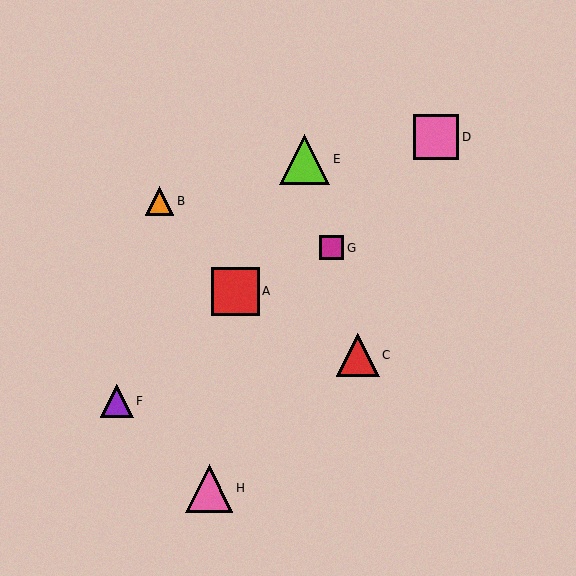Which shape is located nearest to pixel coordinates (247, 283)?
The red square (labeled A) at (235, 291) is nearest to that location.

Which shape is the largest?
The lime triangle (labeled E) is the largest.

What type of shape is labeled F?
Shape F is a purple triangle.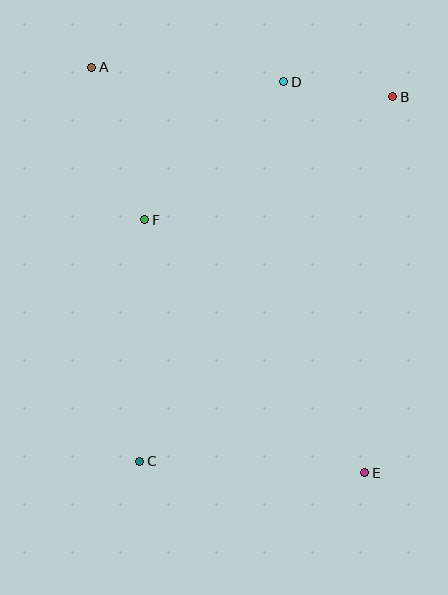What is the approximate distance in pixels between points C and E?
The distance between C and E is approximately 225 pixels.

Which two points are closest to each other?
Points B and D are closest to each other.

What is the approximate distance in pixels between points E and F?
The distance between E and F is approximately 335 pixels.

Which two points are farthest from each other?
Points A and E are farthest from each other.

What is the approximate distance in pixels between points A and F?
The distance between A and F is approximately 161 pixels.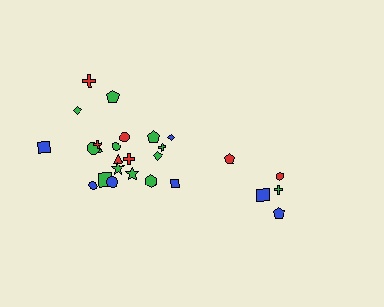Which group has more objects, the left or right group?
The left group.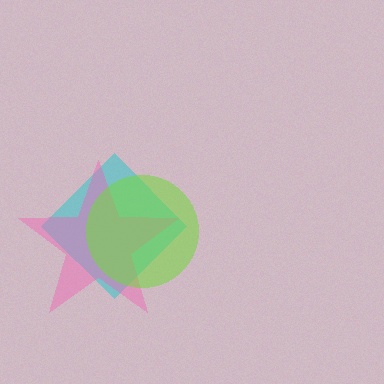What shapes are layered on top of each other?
The layered shapes are: a cyan diamond, a pink star, a lime circle.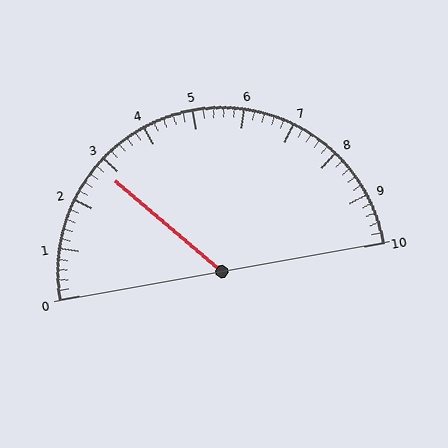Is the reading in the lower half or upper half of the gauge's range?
The reading is in the lower half of the range (0 to 10).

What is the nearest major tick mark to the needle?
The nearest major tick mark is 3.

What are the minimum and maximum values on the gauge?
The gauge ranges from 0 to 10.